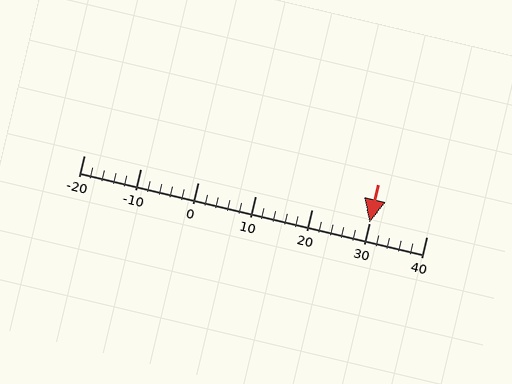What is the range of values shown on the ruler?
The ruler shows values from -20 to 40.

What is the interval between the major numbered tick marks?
The major tick marks are spaced 10 units apart.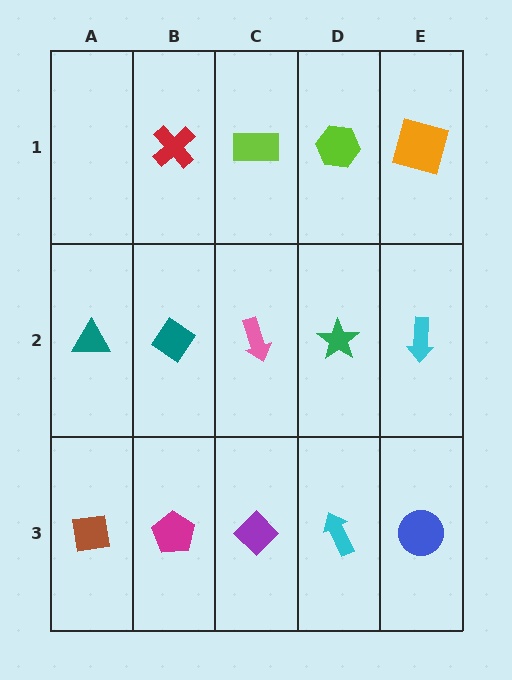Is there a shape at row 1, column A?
No, that cell is empty.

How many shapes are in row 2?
5 shapes.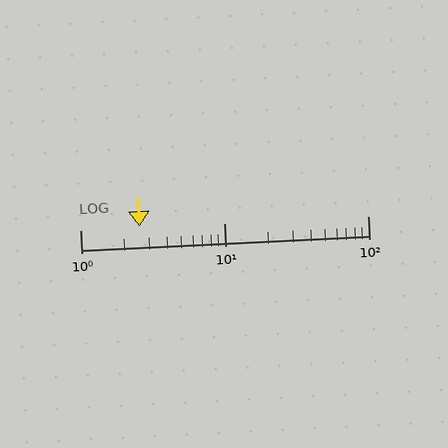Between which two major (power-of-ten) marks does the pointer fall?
The pointer is between 1 and 10.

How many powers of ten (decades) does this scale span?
The scale spans 2 decades, from 1 to 100.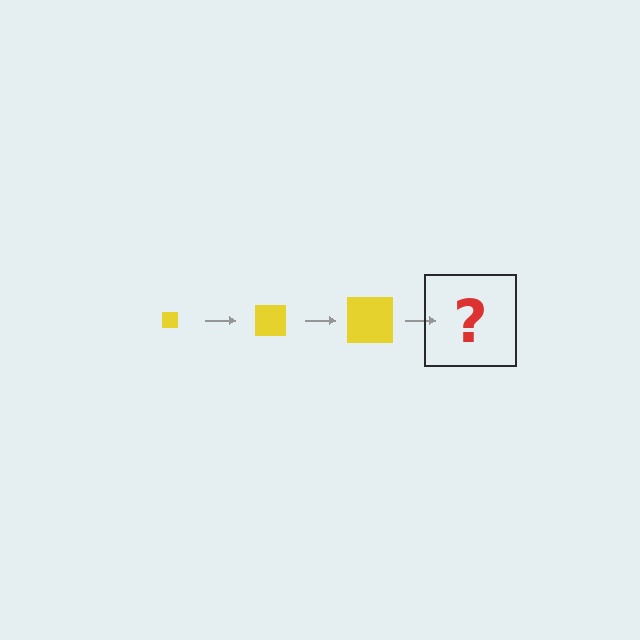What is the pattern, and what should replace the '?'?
The pattern is that the square gets progressively larger each step. The '?' should be a yellow square, larger than the previous one.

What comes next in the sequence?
The next element should be a yellow square, larger than the previous one.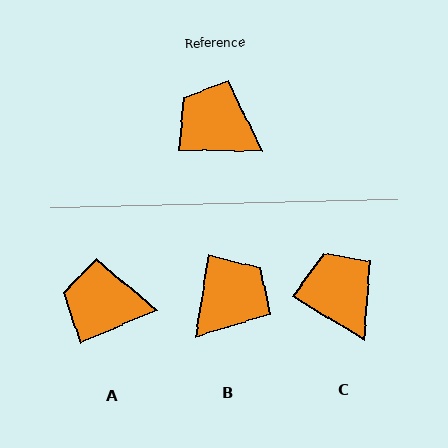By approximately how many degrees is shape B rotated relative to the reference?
Approximately 99 degrees clockwise.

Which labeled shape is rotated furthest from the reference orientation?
B, about 99 degrees away.